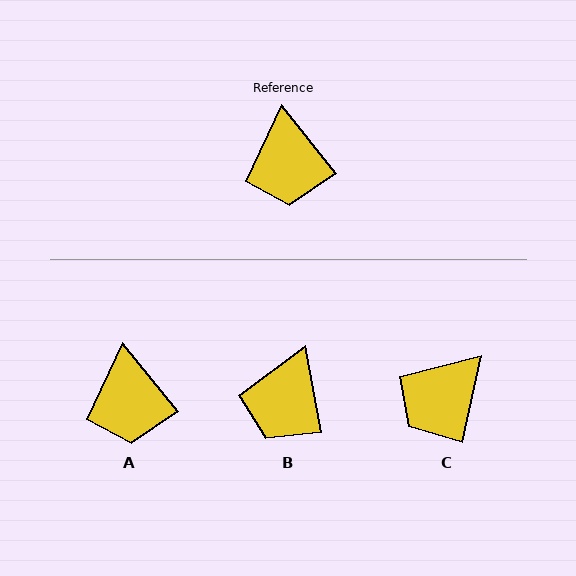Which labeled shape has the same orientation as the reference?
A.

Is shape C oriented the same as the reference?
No, it is off by about 51 degrees.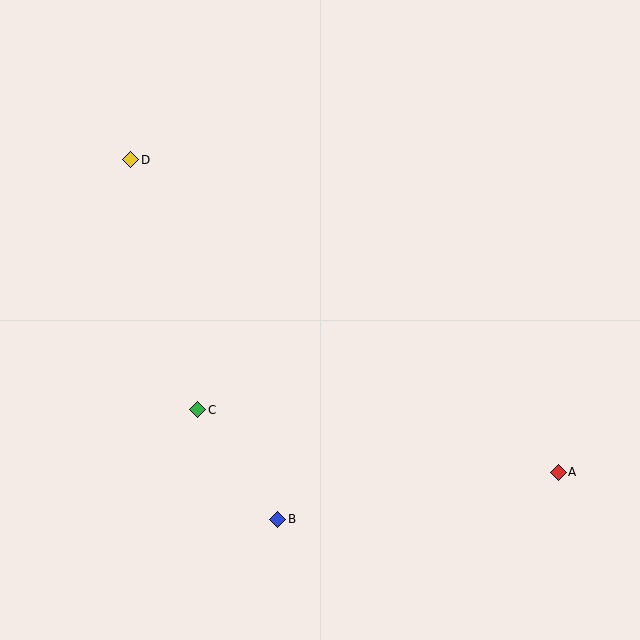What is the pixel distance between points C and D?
The distance between C and D is 259 pixels.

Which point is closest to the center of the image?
Point C at (198, 410) is closest to the center.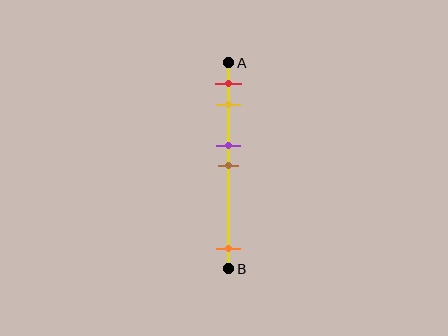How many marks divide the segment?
There are 5 marks dividing the segment.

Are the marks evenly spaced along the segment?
No, the marks are not evenly spaced.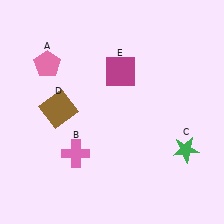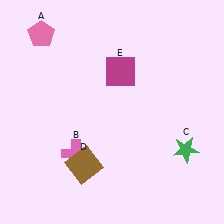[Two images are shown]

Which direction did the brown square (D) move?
The brown square (D) moved down.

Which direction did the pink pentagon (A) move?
The pink pentagon (A) moved up.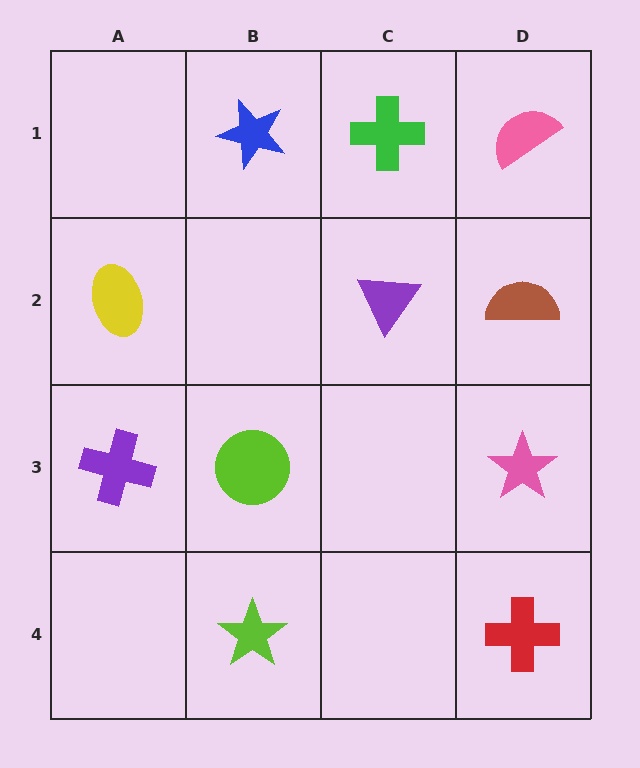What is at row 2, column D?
A brown semicircle.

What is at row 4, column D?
A red cross.